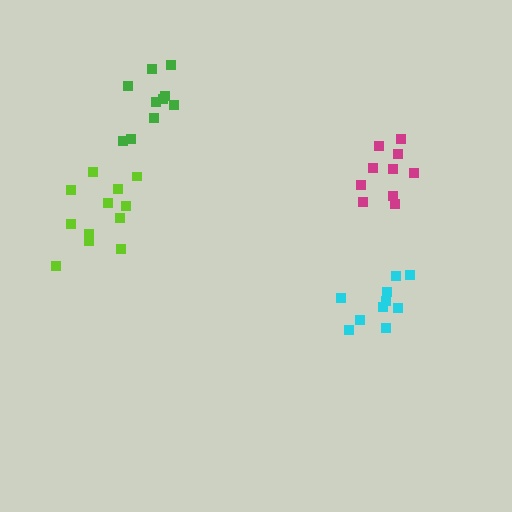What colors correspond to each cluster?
The clusters are colored: cyan, magenta, lime, green.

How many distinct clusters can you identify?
There are 4 distinct clusters.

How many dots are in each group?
Group 1: 10 dots, Group 2: 10 dots, Group 3: 12 dots, Group 4: 10 dots (42 total).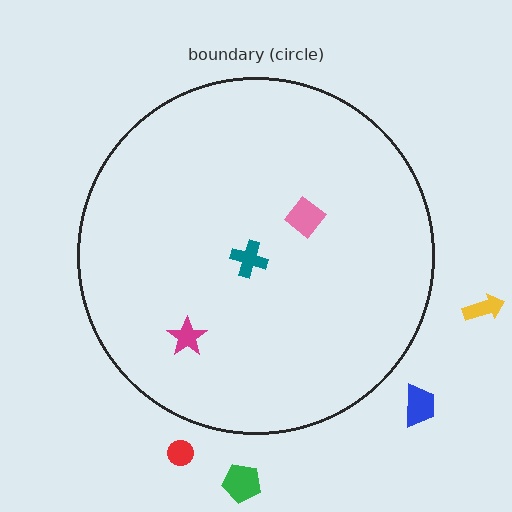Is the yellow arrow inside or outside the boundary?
Outside.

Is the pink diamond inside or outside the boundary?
Inside.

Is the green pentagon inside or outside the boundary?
Outside.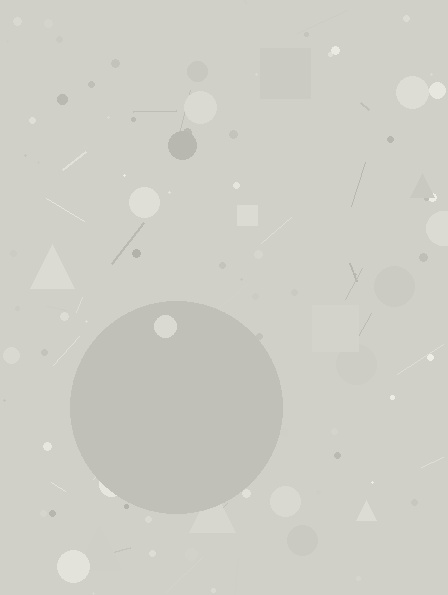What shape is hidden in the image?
A circle is hidden in the image.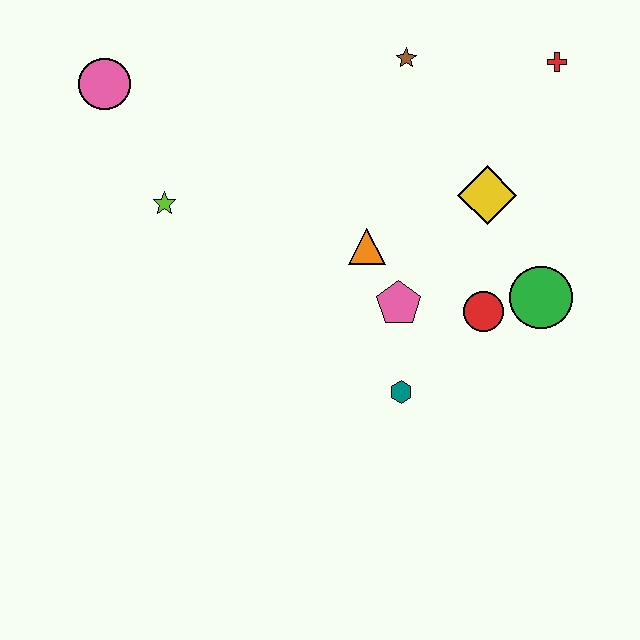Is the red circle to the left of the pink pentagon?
No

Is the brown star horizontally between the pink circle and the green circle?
Yes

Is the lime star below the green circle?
No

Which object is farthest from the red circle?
The pink circle is farthest from the red circle.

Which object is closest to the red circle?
The green circle is closest to the red circle.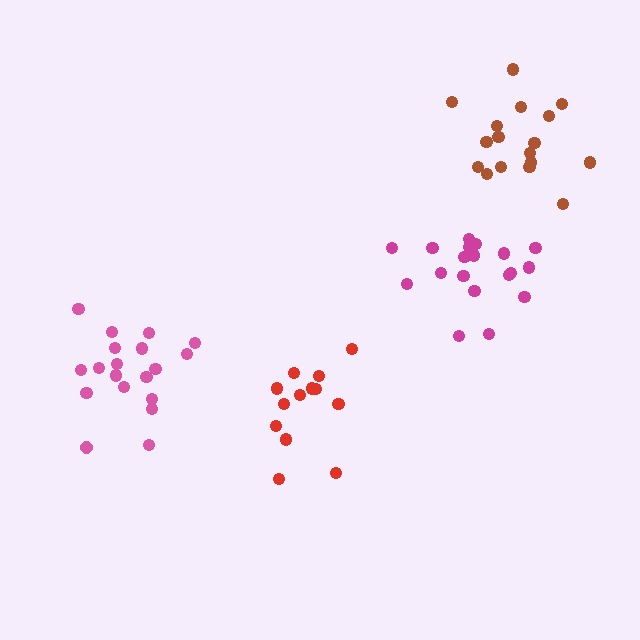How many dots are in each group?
Group 1: 13 dots, Group 2: 19 dots, Group 3: 17 dots, Group 4: 19 dots (68 total).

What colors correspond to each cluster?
The clusters are colored: red, pink, brown, magenta.